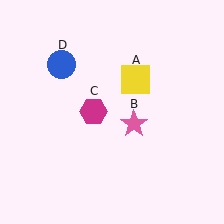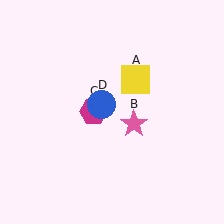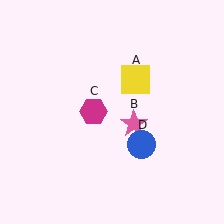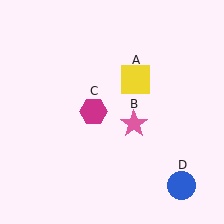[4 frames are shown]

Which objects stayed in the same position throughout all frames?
Yellow square (object A) and pink star (object B) and magenta hexagon (object C) remained stationary.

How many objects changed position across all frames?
1 object changed position: blue circle (object D).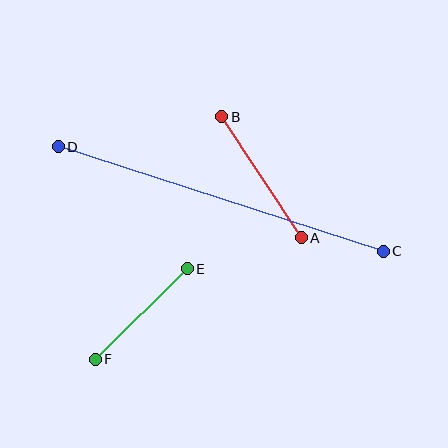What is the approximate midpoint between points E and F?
The midpoint is at approximately (141, 314) pixels.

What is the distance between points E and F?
The distance is approximately 129 pixels.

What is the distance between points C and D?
The distance is approximately 341 pixels.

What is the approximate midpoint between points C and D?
The midpoint is at approximately (221, 199) pixels.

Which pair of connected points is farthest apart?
Points C and D are farthest apart.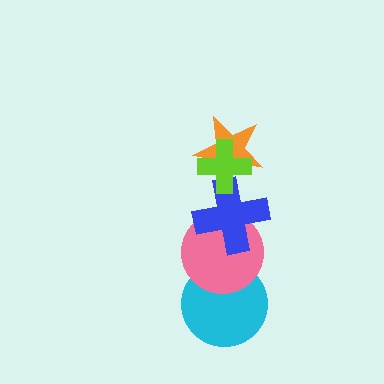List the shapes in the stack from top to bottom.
From top to bottom: the lime cross, the orange star, the blue cross, the pink circle, the cyan circle.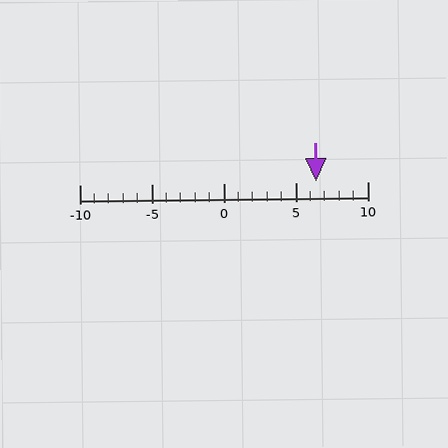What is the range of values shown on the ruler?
The ruler shows values from -10 to 10.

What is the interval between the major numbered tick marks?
The major tick marks are spaced 5 units apart.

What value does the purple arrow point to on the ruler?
The purple arrow points to approximately 6.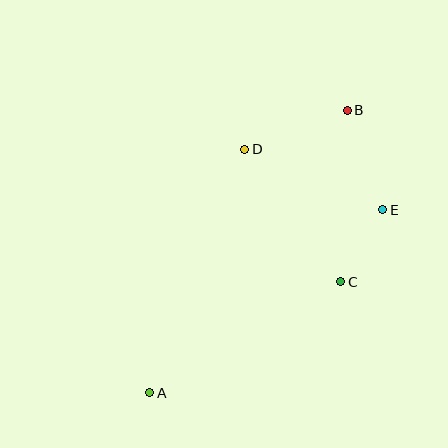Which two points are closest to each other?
Points C and E are closest to each other.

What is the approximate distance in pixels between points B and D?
The distance between B and D is approximately 110 pixels.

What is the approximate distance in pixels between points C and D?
The distance between C and D is approximately 164 pixels.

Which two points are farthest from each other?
Points A and B are farthest from each other.